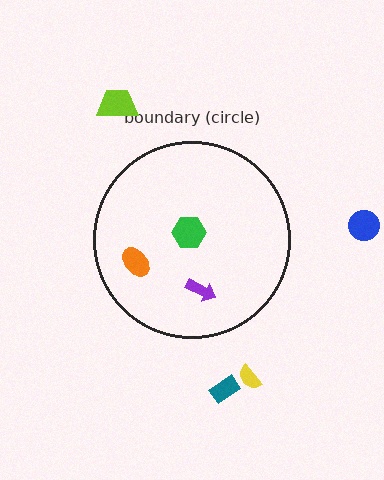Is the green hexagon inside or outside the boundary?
Inside.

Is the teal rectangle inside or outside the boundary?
Outside.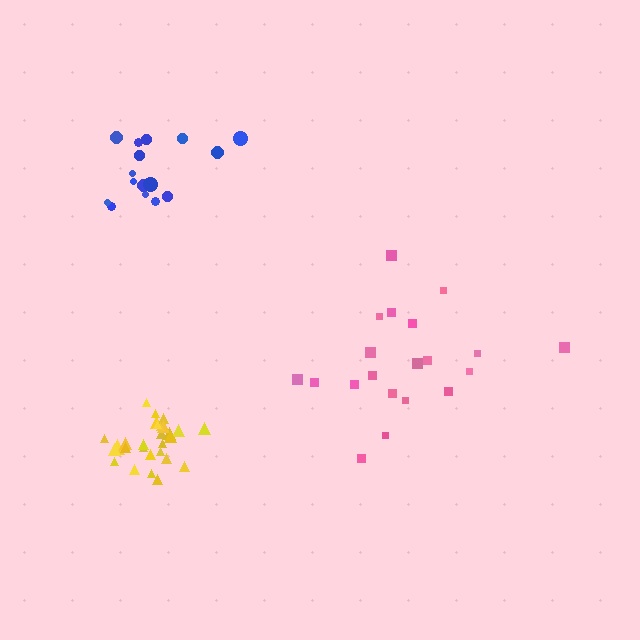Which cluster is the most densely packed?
Yellow.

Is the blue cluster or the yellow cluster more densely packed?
Yellow.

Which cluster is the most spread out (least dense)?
Pink.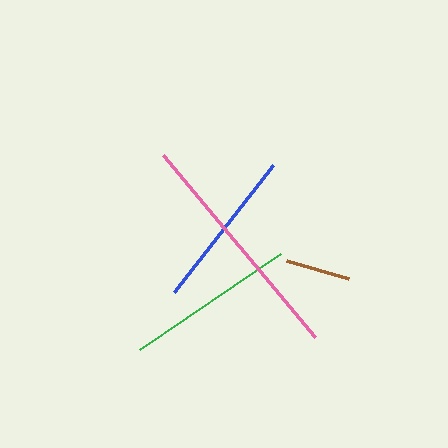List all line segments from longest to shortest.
From longest to shortest: pink, green, blue, brown.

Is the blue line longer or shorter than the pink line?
The pink line is longer than the blue line.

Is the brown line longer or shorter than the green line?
The green line is longer than the brown line.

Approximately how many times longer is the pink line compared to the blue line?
The pink line is approximately 1.5 times the length of the blue line.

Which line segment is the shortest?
The brown line is the shortest at approximately 64 pixels.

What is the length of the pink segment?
The pink segment is approximately 237 pixels long.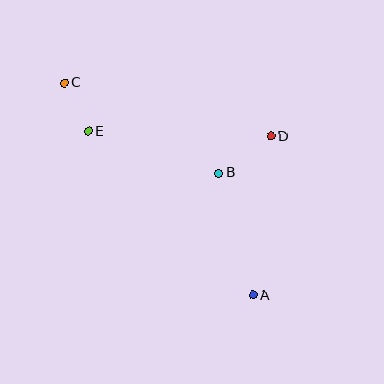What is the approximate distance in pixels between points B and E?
The distance between B and E is approximately 137 pixels.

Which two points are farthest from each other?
Points A and C are farthest from each other.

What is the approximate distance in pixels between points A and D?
The distance between A and D is approximately 160 pixels.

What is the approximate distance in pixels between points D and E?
The distance between D and E is approximately 182 pixels.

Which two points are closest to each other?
Points C and E are closest to each other.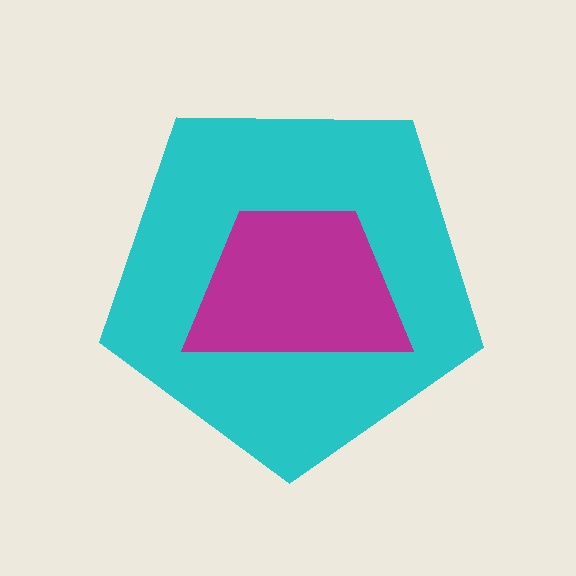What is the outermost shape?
The cyan pentagon.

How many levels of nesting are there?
2.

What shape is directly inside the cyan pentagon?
The magenta trapezoid.